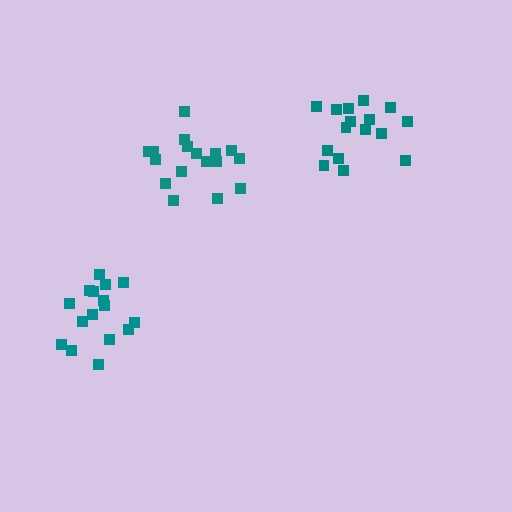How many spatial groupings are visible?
There are 3 spatial groupings.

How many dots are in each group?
Group 1: 17 dots, Group 2: 16 dots, Group 3: 16 dots (49 total).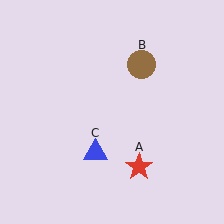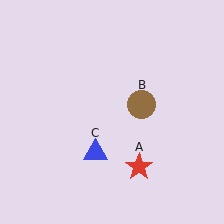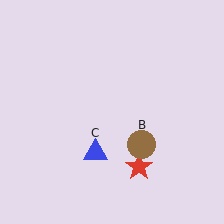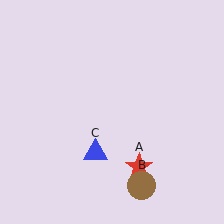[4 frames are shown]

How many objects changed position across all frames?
1 object changed position: brown circle (object B).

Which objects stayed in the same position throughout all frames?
Red star (object A) and blue triangle (object C) remained stationary.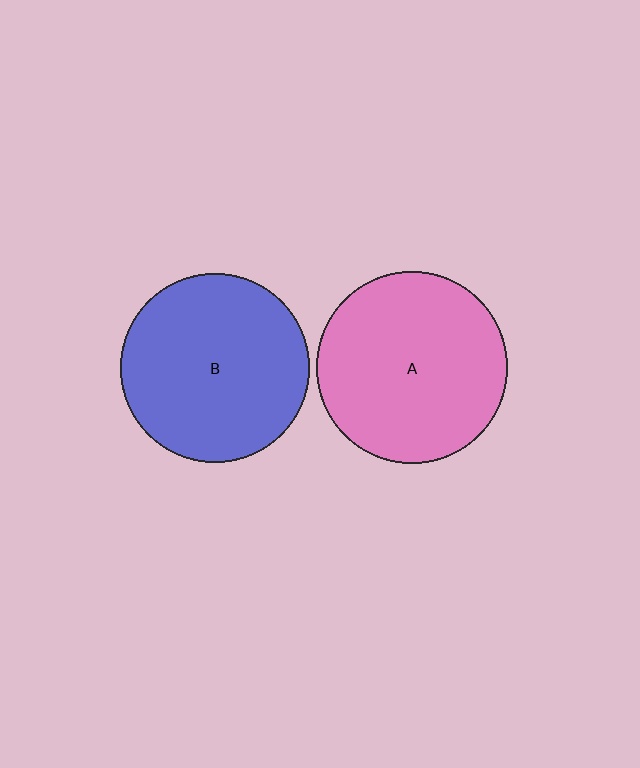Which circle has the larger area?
Circle A (pink).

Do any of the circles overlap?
No, none of the circles overlap.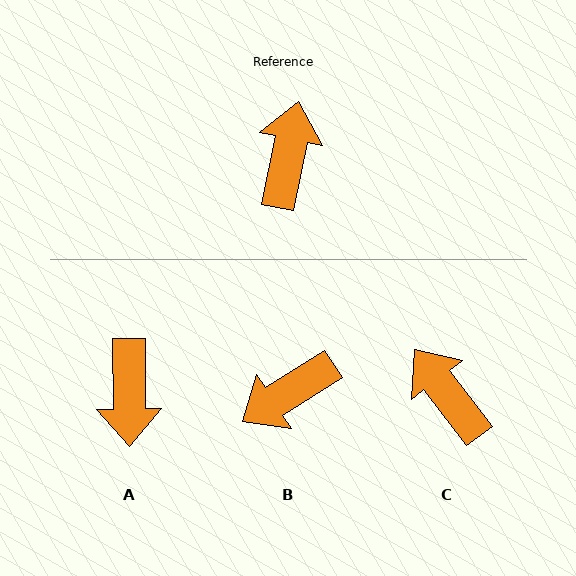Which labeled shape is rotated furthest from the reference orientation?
A, about 168 degrees away.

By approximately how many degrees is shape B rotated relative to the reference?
Approximately 134 degrees counter-clockwise.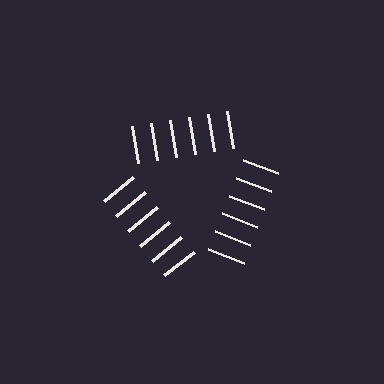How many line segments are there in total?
18 — 6 along each of the 3 edges.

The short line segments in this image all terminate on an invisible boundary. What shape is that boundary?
An illusory triangle — the line segments terminate on its edges but no continuous stroke is drawn.